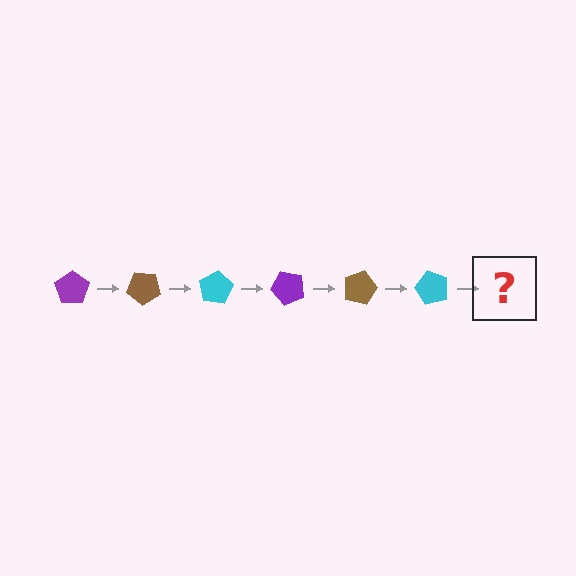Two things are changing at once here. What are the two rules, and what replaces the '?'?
The two rules are that it rotates 40 degrees each step and the color cycles through purple, brown, and cyan. The '?' should be a purple pentagon, rotated 240 degrees from the start.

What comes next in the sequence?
The next element should be a purple pentagon, rotated 240 degrees from the start.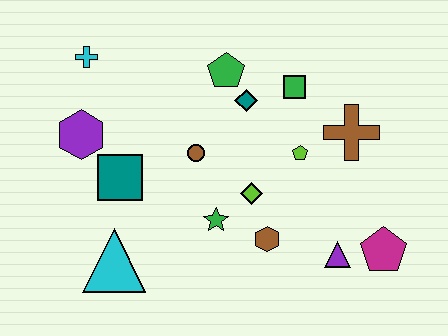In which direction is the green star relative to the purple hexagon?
The green star is to the right of the purple hexagon.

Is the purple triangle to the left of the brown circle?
No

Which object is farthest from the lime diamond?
The cyan cross is farthest from the lime diamond.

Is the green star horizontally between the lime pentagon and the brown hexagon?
No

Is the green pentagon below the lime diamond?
No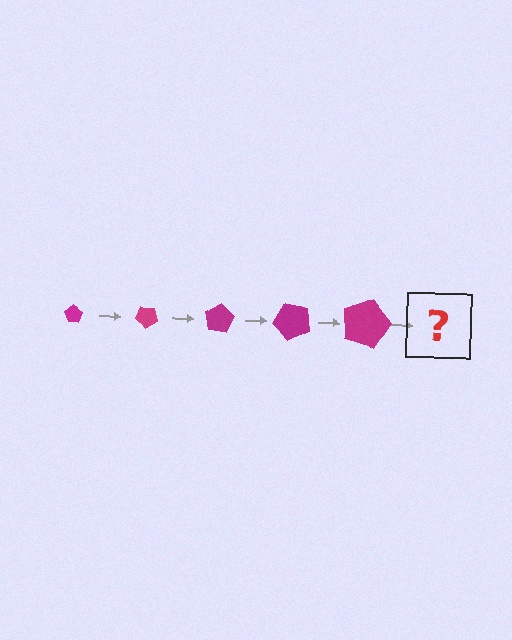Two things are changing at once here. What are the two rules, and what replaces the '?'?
The two rules are that the pentagon grows larger each step and it rotates 40 degrees each step. The '?' should be a pentagon, larger than the previous one and rotated 200 degrees from the start.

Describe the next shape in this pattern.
It should be a pentagon, larger than the previous one and rotated 200 degrees from the start.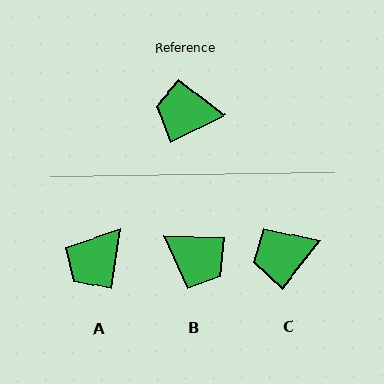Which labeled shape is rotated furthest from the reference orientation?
B, about 152 degrees away.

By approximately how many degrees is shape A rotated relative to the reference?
Approximately 55 degrees counter-clockwise.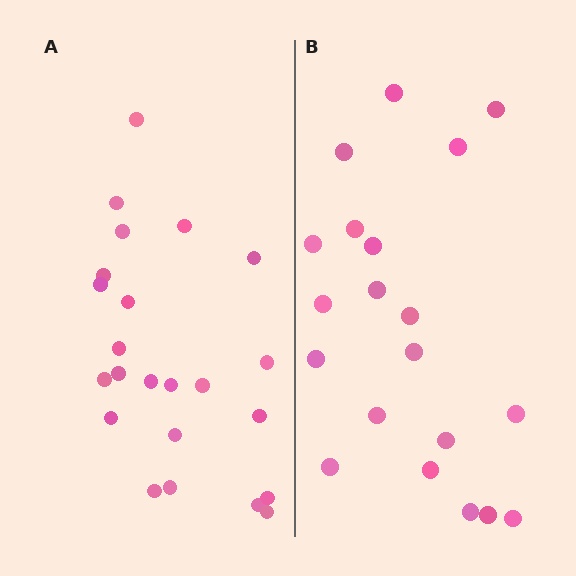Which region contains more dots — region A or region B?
Region A (the left region) has more dots.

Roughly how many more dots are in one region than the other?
Region A has just a few more — roughly 2 or 3 more dots than region B.